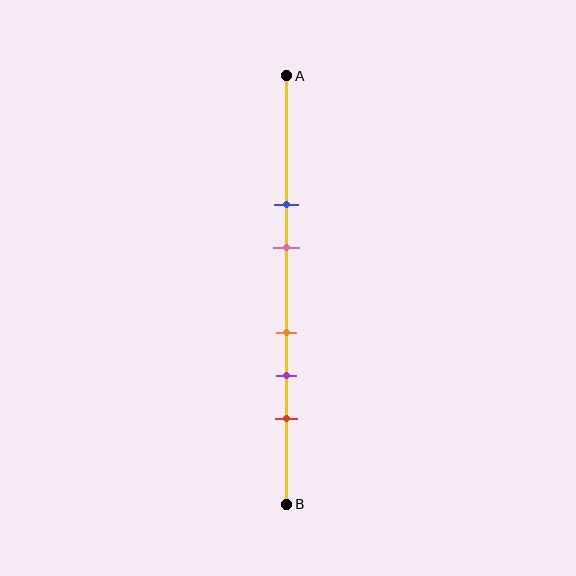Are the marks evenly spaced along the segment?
No, the marks are not evenly spaced.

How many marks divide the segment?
There are 5 marks dividing the segment.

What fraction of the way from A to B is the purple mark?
The purple mark is approximately 70% (0.7) of the way from A to B.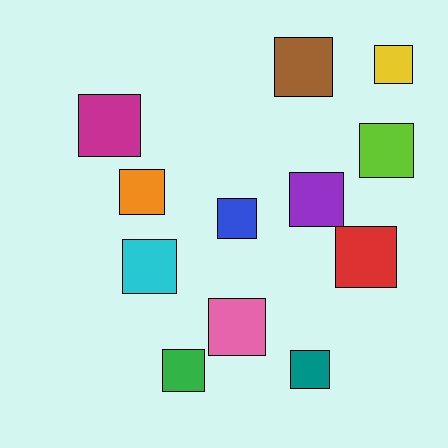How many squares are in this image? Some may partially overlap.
There are 12 squares.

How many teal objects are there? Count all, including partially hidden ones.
There is 1 teal object.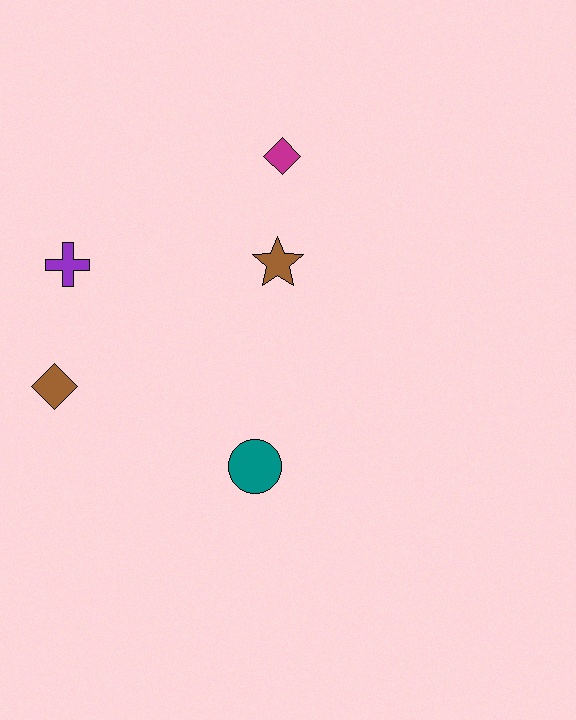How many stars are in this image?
There is 1 star.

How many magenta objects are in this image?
There is 1 magenta object.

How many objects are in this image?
There are 5 objects.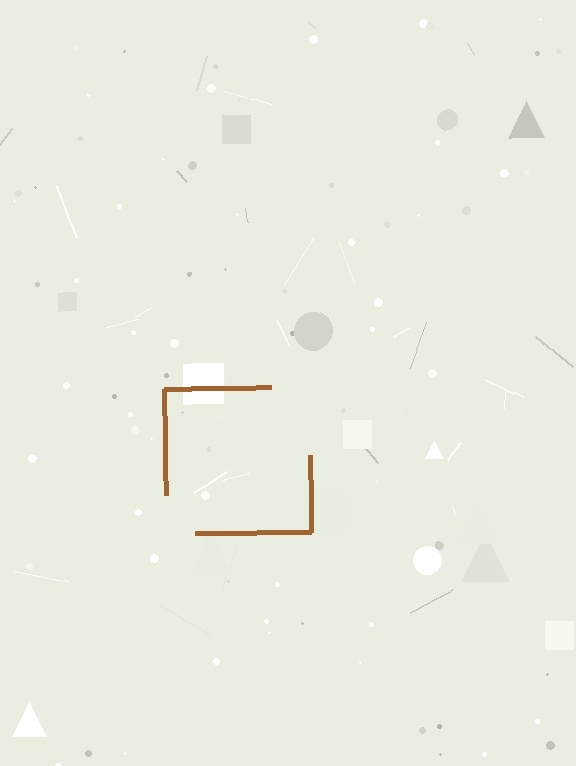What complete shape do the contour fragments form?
The contour fragments form a square.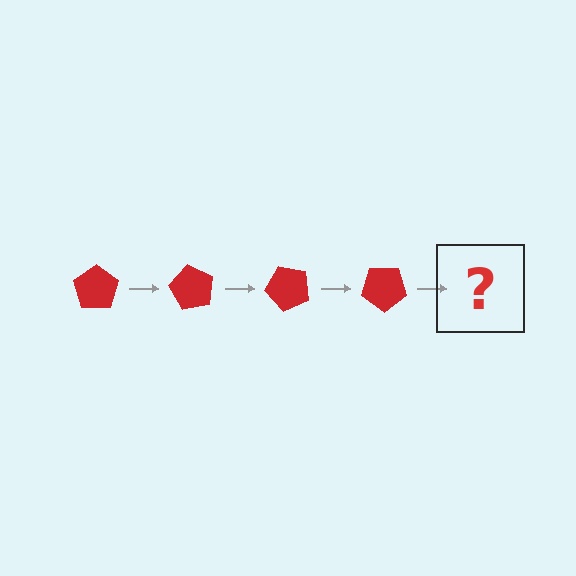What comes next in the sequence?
The next element should be a red pentagon rotated 240 degrees.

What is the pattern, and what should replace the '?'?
The pattern is that the pentagon rotates 60 degrees each step. The '?' should be a red pentagon rotated 240 degrees.